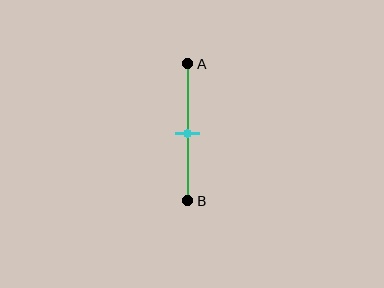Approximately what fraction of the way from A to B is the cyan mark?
The cyan mark is approximately 50% of the way from A to B.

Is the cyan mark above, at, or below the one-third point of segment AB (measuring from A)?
The cyan mark is below the one-third point of segment AB.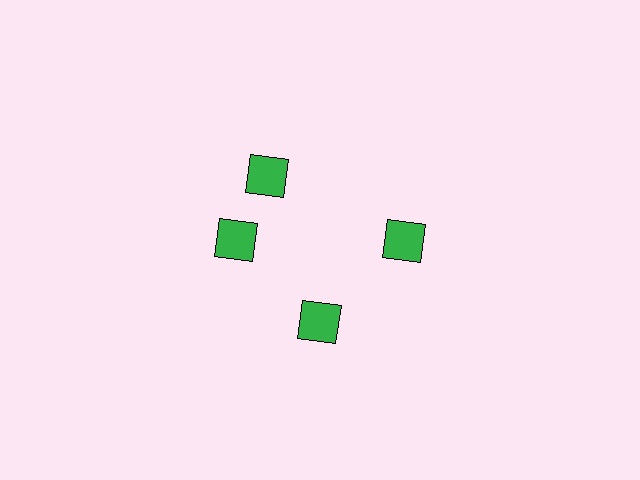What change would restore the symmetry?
The symmetry would be restored by rotating it back into even spacing with its neighbors so that all 4 squares sit at equal angles and equal distance from the center.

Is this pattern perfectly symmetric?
No. The 4 green squares are arranged in a ring, but one element near the 12 o'clock position is rotated out of alignment along the ring, breaking the 4-fold rotational symmetry.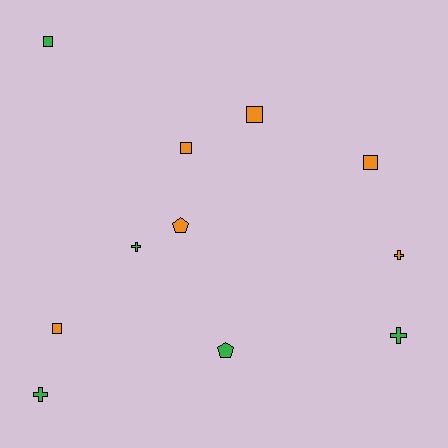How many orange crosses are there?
There is 1 orange cross.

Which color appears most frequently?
Orange, with 6 objects.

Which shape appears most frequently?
Square, with 5 objects.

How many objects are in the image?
There are 11 objects.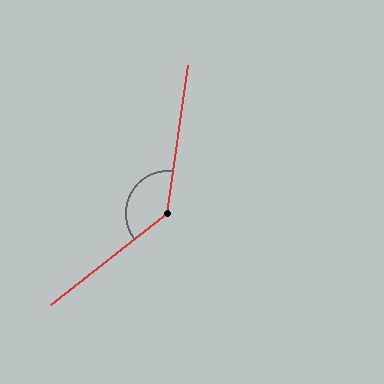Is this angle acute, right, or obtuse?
It is obtuse.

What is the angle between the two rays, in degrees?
Approximately 136 degrees.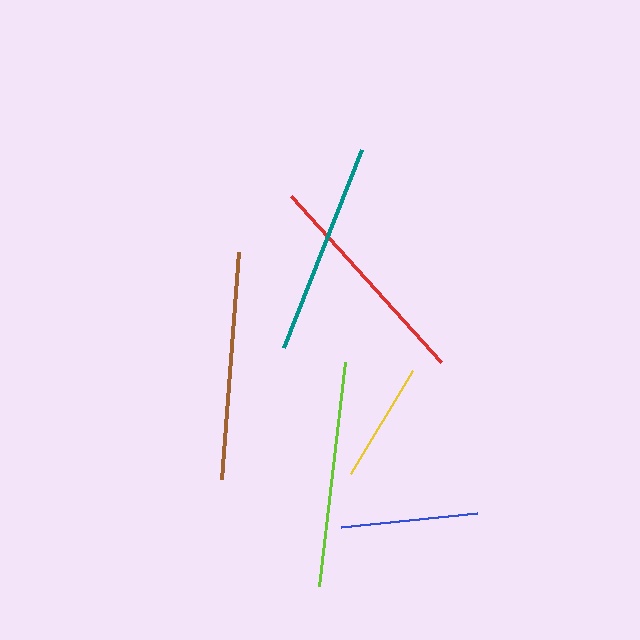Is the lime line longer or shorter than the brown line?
The brown line is longer than the lime line.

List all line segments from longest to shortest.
From longest to shortest: brown, lime, red, teal, blue, yellow.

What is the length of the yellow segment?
The yellow segment is approximately 121 pixels long.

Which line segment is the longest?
The brown line is the longest at approximately 228 pixels.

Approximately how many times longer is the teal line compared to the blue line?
The teal line is approximately 1.6 times the length of the blue line.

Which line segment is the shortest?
The yellow line is the shortest at approximately 121 pixels.